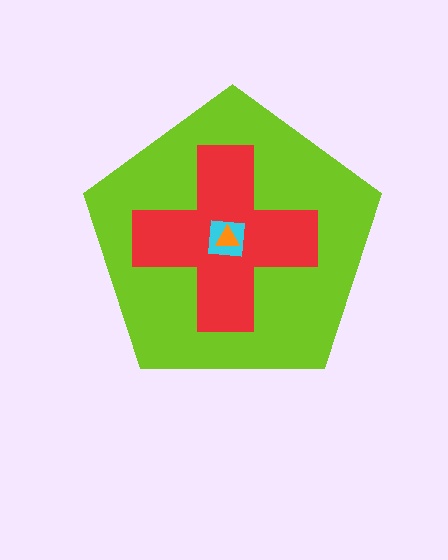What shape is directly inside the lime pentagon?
The red cross.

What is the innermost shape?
The orange triangle.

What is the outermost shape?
The lime pentagon.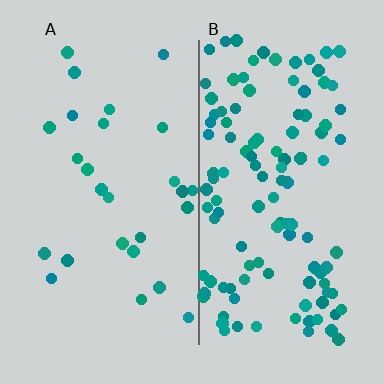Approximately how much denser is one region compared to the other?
Approximately 4.3× — region B over region A.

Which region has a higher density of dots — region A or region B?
B (the right).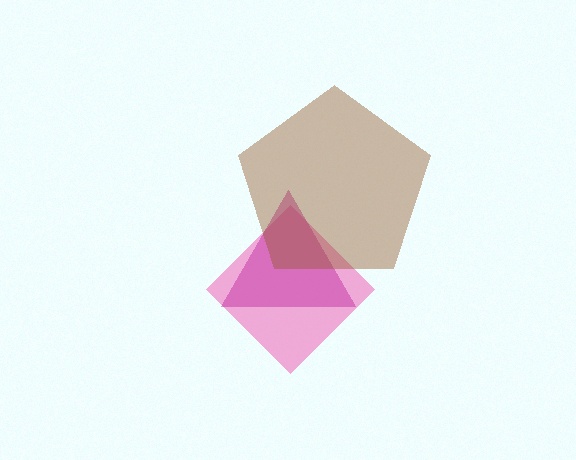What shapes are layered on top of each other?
The layered shapes are: a pink diamond, a magenta triangle, a brown pentagon.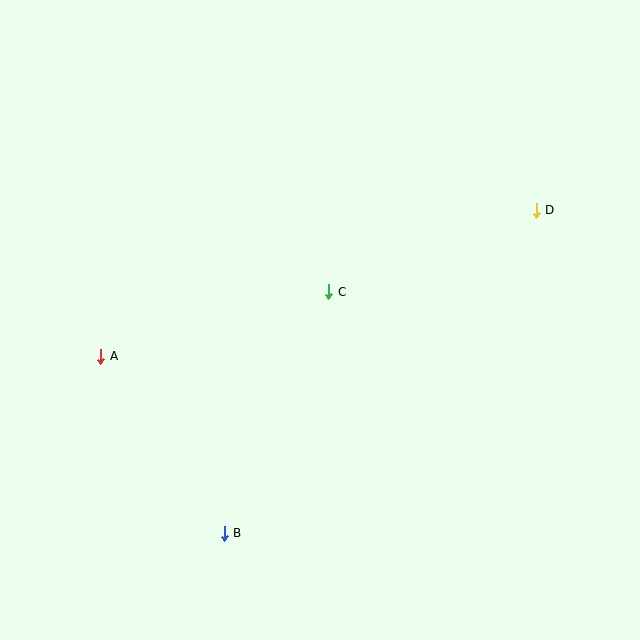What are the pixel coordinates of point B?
Point B is at (224, 533).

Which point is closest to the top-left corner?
Point A is closest to the top-left corner.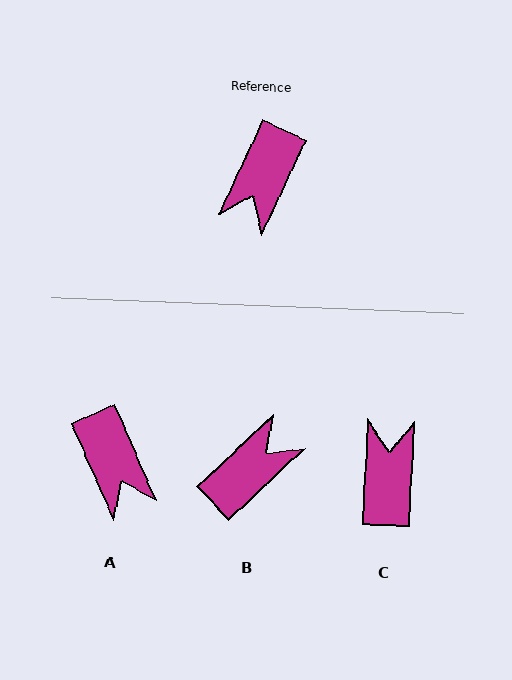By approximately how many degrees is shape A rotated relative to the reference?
Approximately 48 degrees counter-clockwise.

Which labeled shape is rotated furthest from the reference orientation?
B, about 158 degrees away.